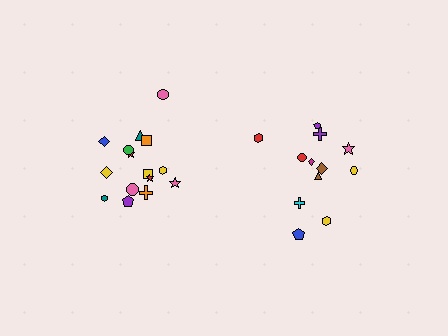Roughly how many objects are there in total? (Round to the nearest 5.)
Roughly 25 objects in total.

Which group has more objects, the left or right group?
The left group.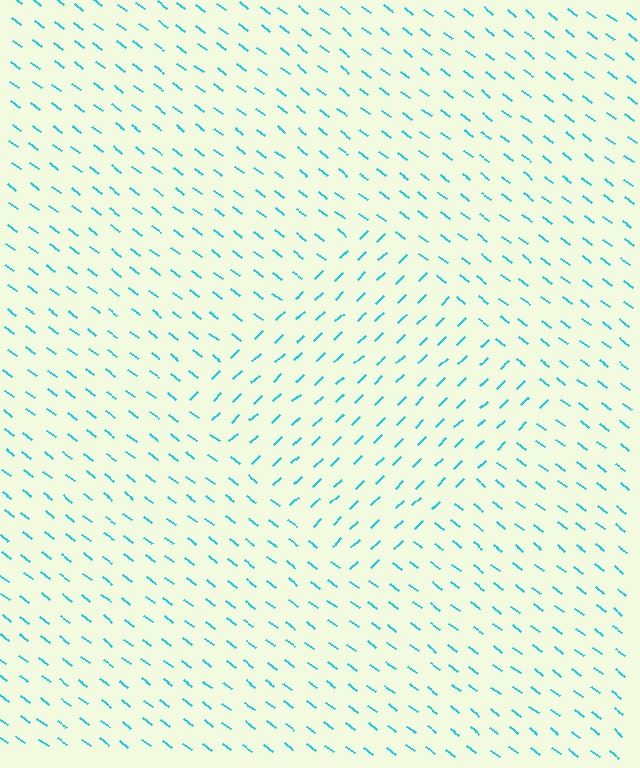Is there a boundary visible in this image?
Yes, there is a texture boundary formed by a change in line orientation.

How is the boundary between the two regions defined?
The boundary is defined purely by a change in line orientation (approximately 81 degrees difference). All lines are the same color and thickness.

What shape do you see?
I see a diamond.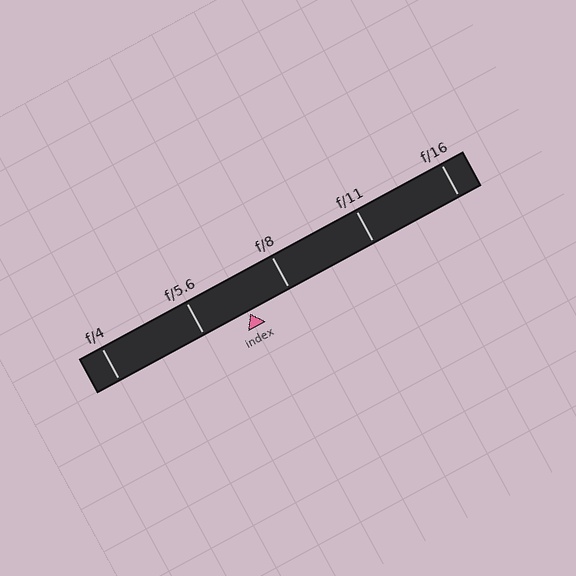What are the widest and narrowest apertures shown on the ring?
The widest aperture shown is f/4 and the narrowest is f/16.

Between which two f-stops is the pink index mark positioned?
The index mark is between f/5.6 and f/8.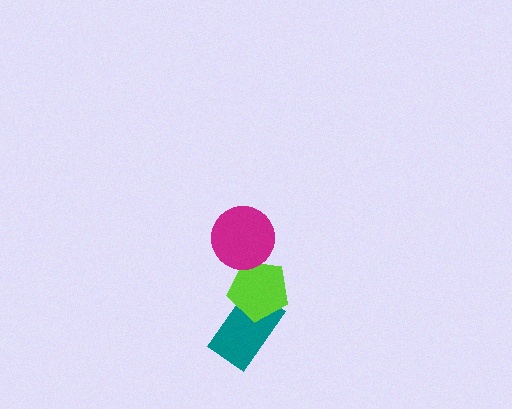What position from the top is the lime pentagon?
The lime pentagon is 2nd from the top.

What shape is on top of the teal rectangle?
The lime pentagon is on top of the teal rectangle.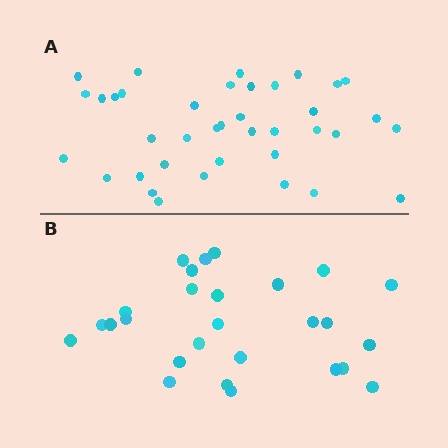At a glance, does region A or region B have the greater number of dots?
Region A (the top region) has more dots.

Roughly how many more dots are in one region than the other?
Region A has roughly 12 or so more dots than region B.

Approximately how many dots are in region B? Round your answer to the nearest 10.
About 30 dots. (The exact count is 27, which rounds to 30.)